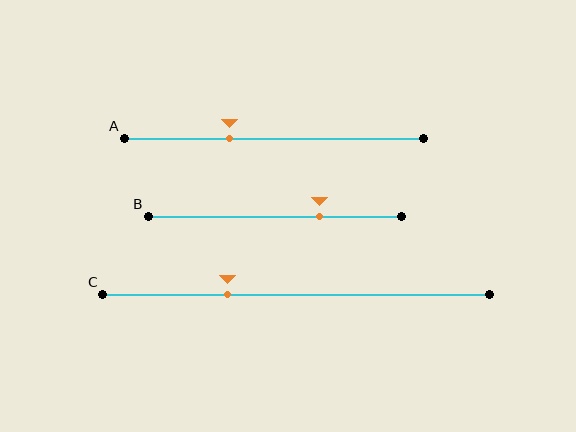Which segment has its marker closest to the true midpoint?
Segment A has its marker closest to the true midpoint.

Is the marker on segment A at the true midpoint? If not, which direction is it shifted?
No, the marker on segment A is shifted to the left by about 15% of the segment length.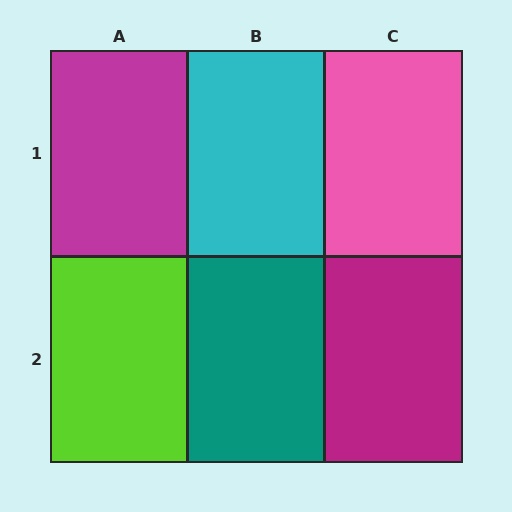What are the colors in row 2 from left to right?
Lime, teal, magenta.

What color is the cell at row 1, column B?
Cyan.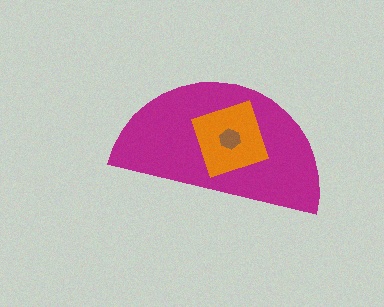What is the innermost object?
The brown hexagon.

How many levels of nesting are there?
3.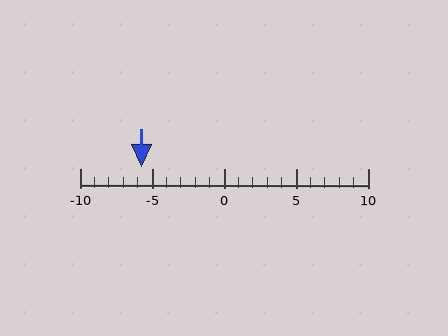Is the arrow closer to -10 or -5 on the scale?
The arrow is closer to -5.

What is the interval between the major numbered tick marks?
The major tick marks are spaced 5 units apart.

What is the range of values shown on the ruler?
The ruler shows values from -10 to 10.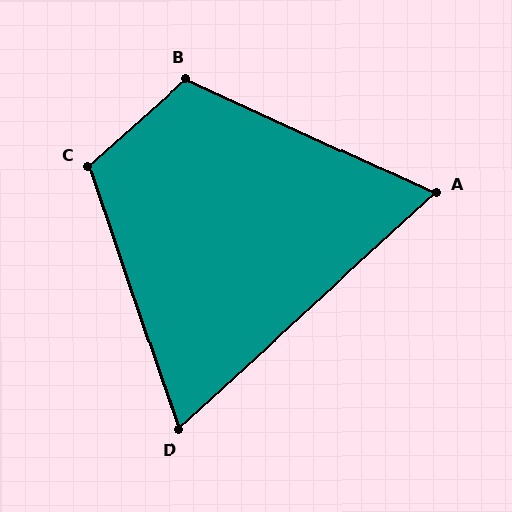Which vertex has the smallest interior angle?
D, at approximately 66 degrees.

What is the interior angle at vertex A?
Approximately 67 degrees (acute).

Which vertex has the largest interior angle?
B, at approximately 114 degrees.